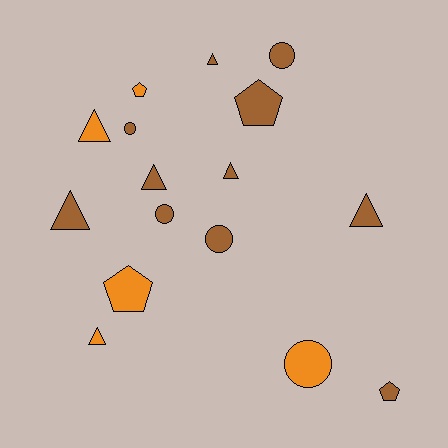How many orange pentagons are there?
There are 2 orange pentagons.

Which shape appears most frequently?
Triangle, with 7 objects.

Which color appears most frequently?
Brown, with 11 objects.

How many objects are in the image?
There are 16 objects.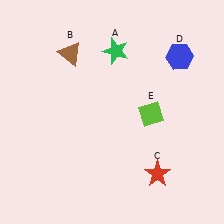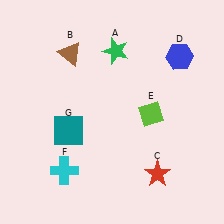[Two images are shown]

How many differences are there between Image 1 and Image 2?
There are 2 differences between the two images.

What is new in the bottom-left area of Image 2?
A teal square (G) was added in the bottom-left area of Image 2.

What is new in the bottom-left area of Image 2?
A cyan cross (F) was added in the bottom-left area of Image 2.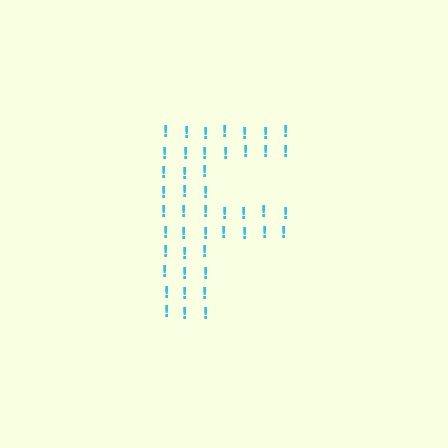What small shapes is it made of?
It is made of small exclamation marks.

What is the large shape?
The large shape is the letter F.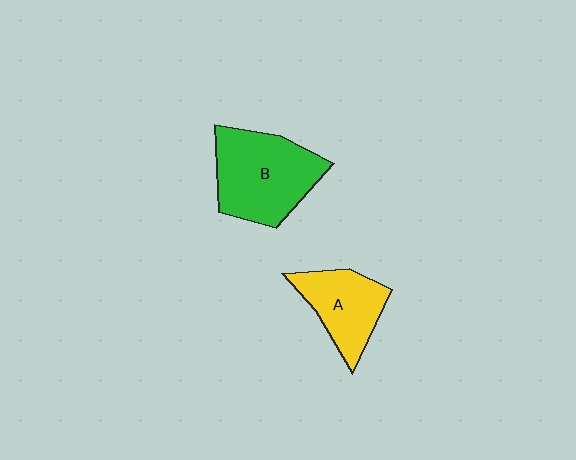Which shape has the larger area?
Shape B (green).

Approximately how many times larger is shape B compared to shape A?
Approximately 1.5 times.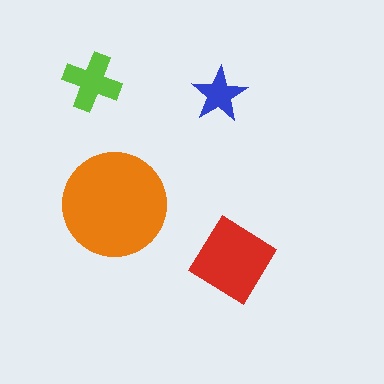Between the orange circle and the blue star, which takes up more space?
The orange circle.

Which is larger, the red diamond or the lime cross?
The red diamond.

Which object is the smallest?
The blue star.